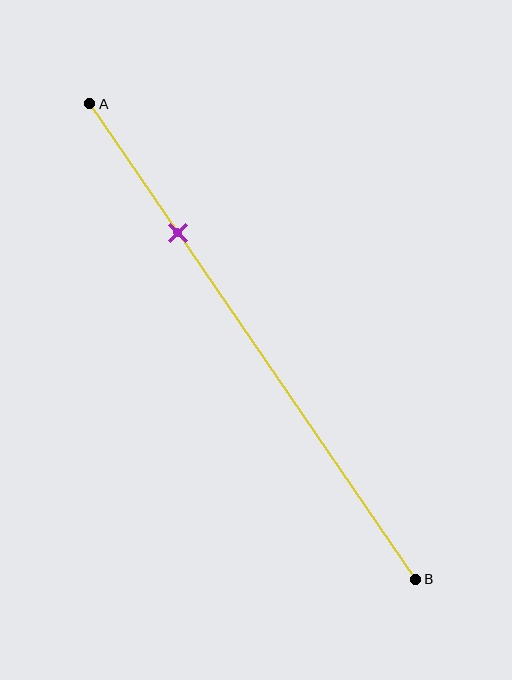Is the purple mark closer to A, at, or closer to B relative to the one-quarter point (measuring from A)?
The purple mark is approximately at the one-quarter point of segment AB.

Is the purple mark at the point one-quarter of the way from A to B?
Yes, the mark is approximately at the one-quarter point.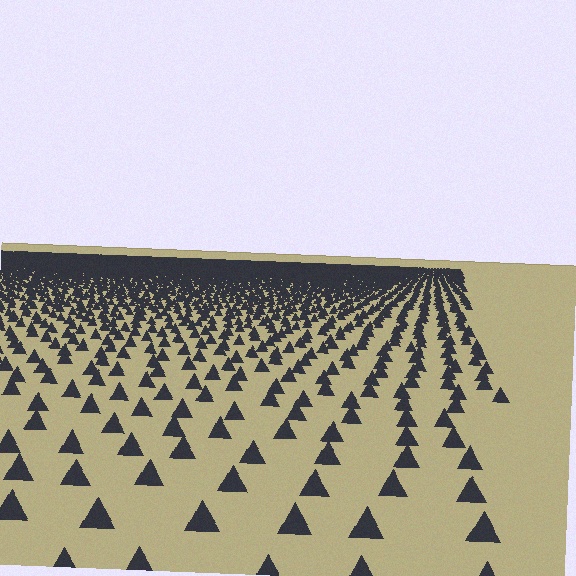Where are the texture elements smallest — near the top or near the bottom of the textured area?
Near the top.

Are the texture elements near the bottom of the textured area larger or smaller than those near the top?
Larger. Near the bottom, elements are closer to the viewer and appear at a bigger on-screen size.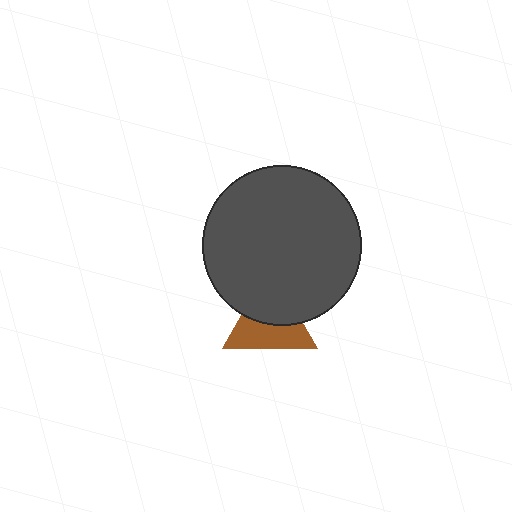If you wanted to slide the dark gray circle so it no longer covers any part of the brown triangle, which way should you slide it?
Slide it up — that is the most direct way to separate the two shapes.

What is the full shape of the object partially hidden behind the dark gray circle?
The partially hidden object is a brown triangle.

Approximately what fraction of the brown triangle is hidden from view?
Roughly 47% of the brown triangle is hidden behind the dark gray circle.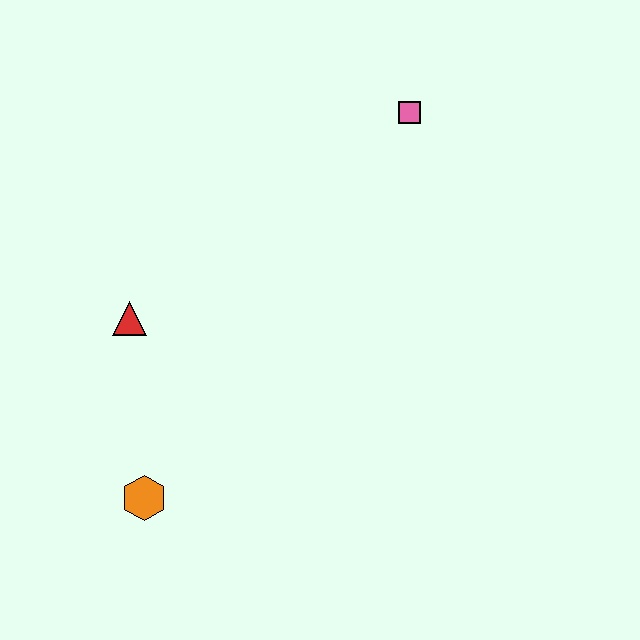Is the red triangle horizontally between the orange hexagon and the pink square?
No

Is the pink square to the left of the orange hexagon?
No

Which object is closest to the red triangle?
The orange hexagon is closest to the red triangle.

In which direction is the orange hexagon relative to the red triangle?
The orange hexagon is below the red triangle.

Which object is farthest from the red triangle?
The pink square is farthest from the red triangle.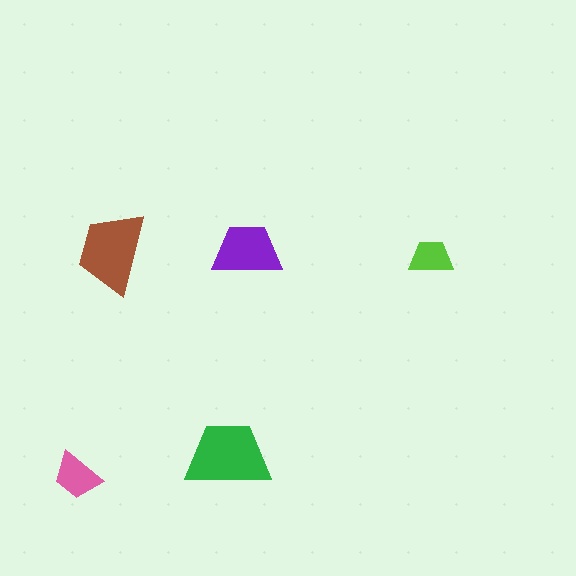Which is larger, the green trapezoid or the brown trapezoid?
The green one.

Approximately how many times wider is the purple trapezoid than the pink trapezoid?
About 1.5 times wider.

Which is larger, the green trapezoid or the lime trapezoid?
The green one.